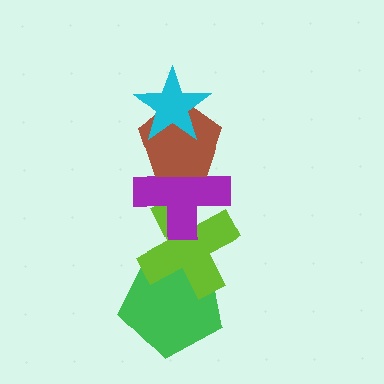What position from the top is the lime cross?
The lime cross is 4th from the top.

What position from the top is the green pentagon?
The green pentagon is 5th from the top.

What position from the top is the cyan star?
The cyan star is 1st from the top.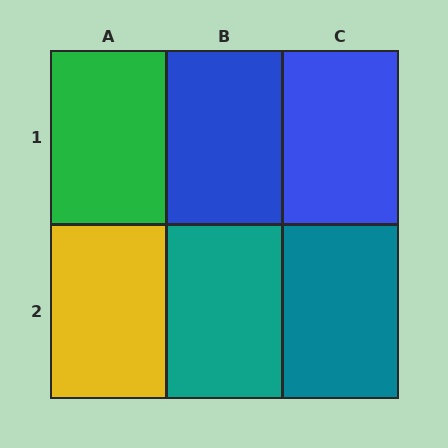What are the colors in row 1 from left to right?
Green, blue, blue.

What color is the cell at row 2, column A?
Yellow.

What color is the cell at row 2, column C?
Teal.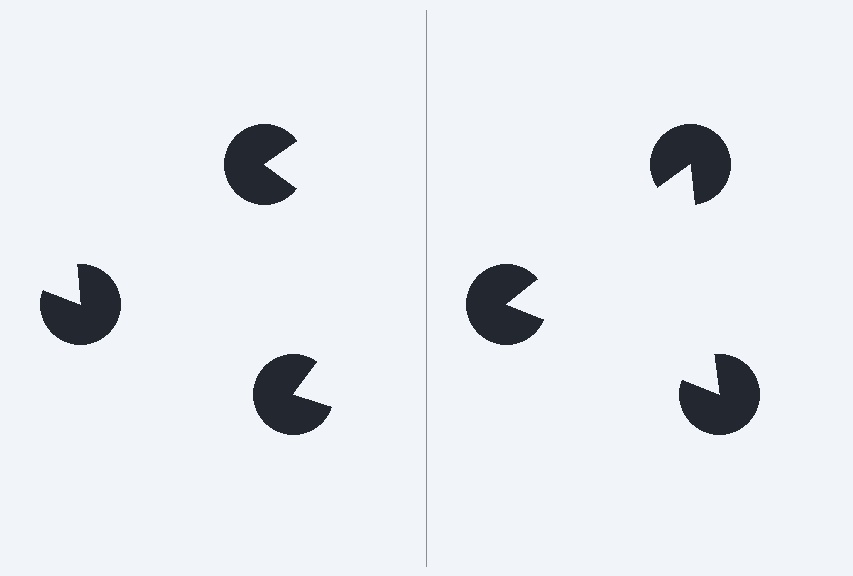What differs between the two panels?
The pac-man discs are positioned identically on both sides; only the wedge orientations differ. On the right they align to a triangle; on the left they are misaligned.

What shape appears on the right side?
An illusory triangle.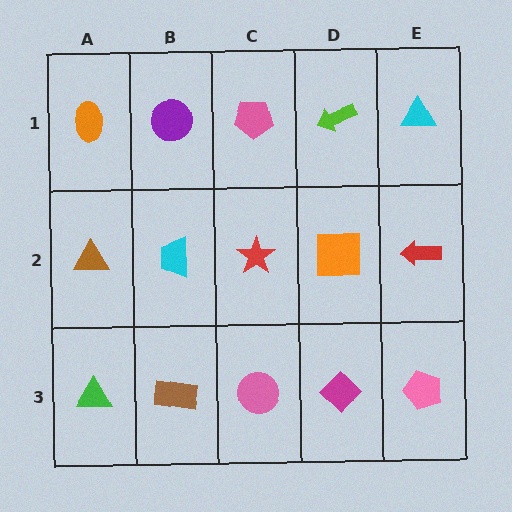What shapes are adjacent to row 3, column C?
A red star (row 2, column C), a brown rectangle (row 3, column B), a magenta diamond (row 3, column D).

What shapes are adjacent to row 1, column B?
A cyan trapezoid (row 2, column B), an orange ellipse (row 1, column A), a pink pentagon (row 1, column C).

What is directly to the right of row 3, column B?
A pink circle.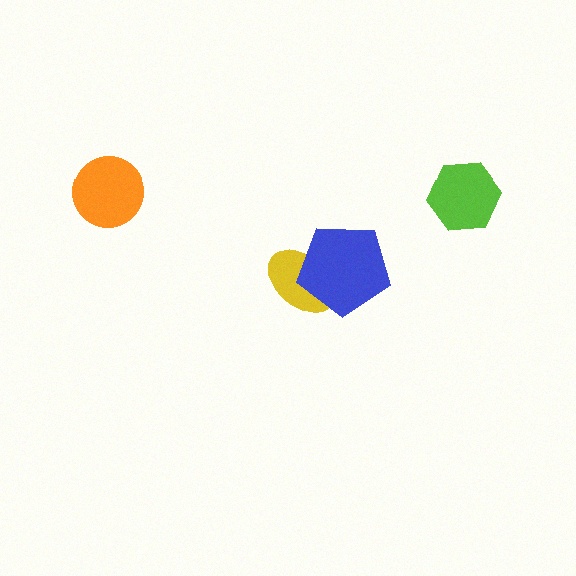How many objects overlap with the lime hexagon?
0 objects overlap with the lime hexagon.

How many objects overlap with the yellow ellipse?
1 object overlaps with the yellow ellipse.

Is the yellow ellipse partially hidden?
Yes, it is partially covered by another shape.